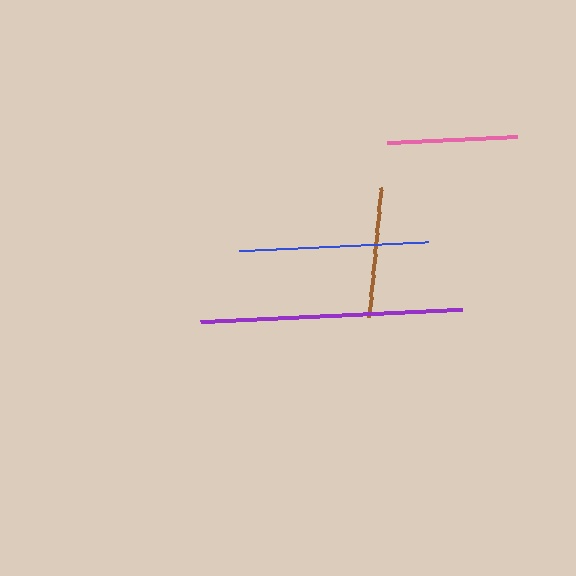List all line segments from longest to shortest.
From longest to shortest: purple, blue, pink, brown.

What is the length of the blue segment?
The blue segment is approximately 188 pixels long.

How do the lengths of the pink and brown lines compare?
The pink and brown lines are approximately the same length.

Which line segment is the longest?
The purple line is the longest at approximately 261 pixels.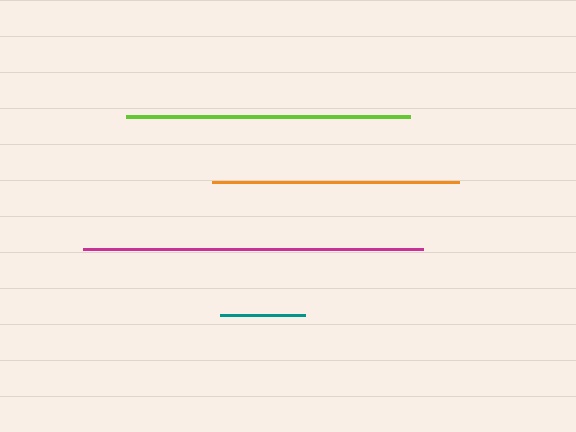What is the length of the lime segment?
The lime segment is approximately 284 pixels long.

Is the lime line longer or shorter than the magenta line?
The magenta line is longer than the lime line.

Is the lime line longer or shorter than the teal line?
The lime line is longer than the teal line.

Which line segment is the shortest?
The teal line is the shortest at approximately 85 pixels.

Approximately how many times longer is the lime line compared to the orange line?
The lime line is approximately 1.2 times the length of the orange line.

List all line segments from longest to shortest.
From longest to shortest: magenta, lime, orange, teal.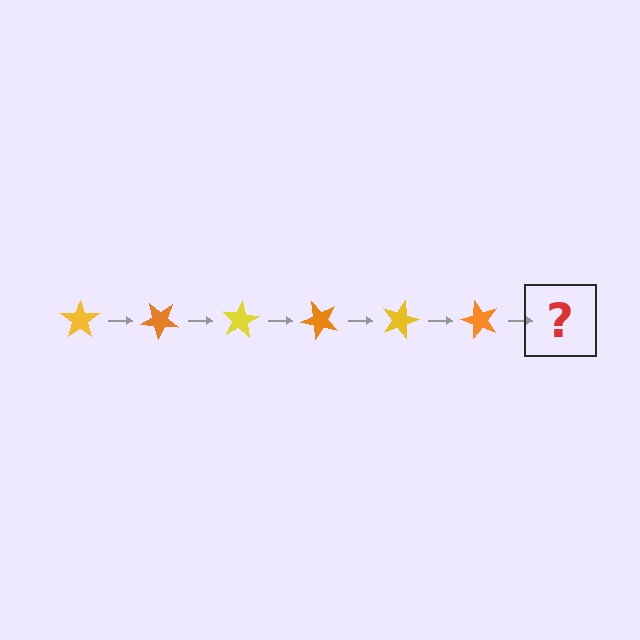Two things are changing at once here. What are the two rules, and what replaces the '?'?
The two rules are that it rotates 40 degrees each step and the color cycles through yellow and orange. The '?' should be a yellow star, rotated 240 degrees from the start.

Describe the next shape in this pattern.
It should be a yellow star, rotated 240 degrees from the start.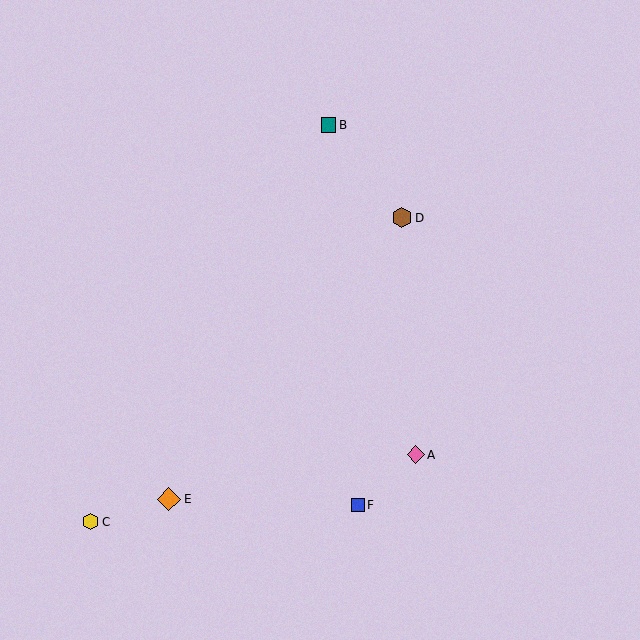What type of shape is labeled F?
Shape F is a blue square.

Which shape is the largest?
The orange diamond (labeled E) is the largest.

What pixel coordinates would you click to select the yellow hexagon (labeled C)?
Click at (91, 522) to select the yellow hexagon C.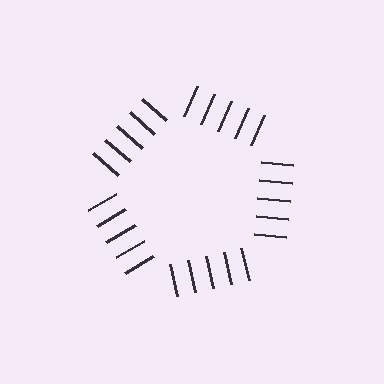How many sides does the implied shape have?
5 sides — the line-ends trace a pentagon.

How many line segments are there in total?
25 — 5 along each of the 5 edges.